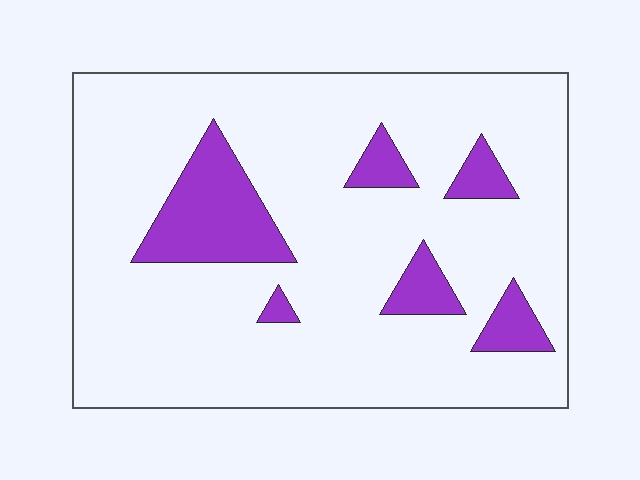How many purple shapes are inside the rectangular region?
6.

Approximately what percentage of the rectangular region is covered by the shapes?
Approximately 15%.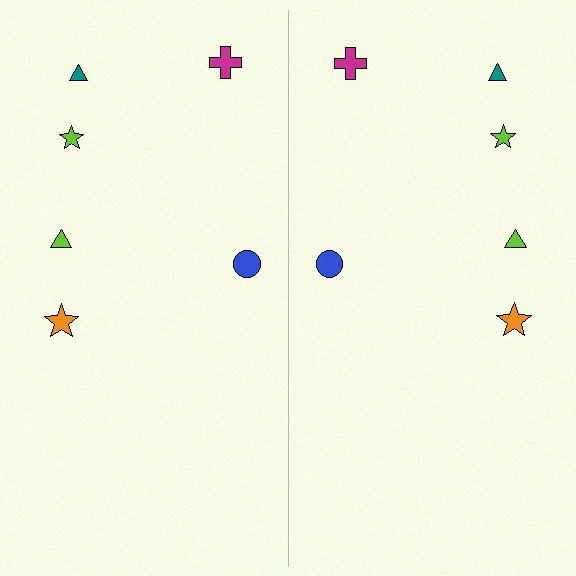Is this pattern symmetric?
Yes, this pattern has bilateral (reflection) symmetry.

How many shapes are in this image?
There are 12 shapes in this image.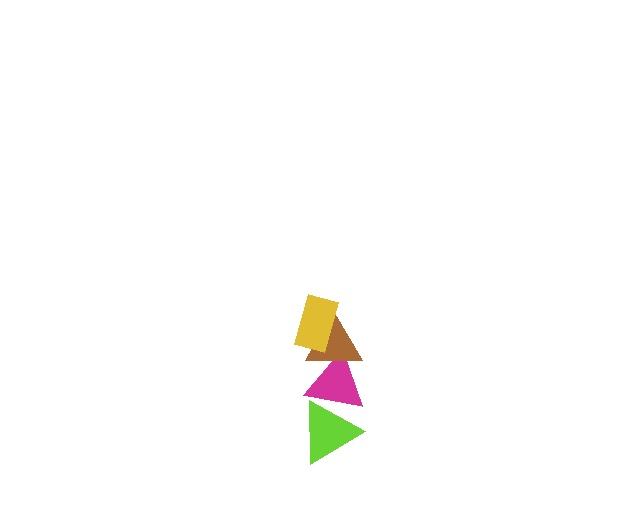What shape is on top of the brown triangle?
The yellow rectangle is on top of the brown triangle.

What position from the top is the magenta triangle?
The magenta triangle is 3rd from the top.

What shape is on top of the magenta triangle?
The brown triangle is on top of the magenta triangle.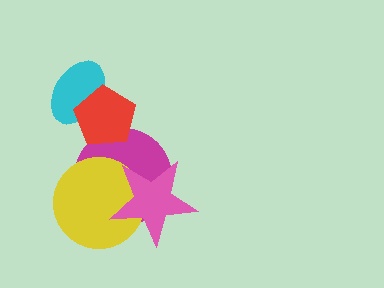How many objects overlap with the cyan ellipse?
1 object overlaps with the cyan ellipse.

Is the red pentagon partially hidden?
No, no other shape covers it.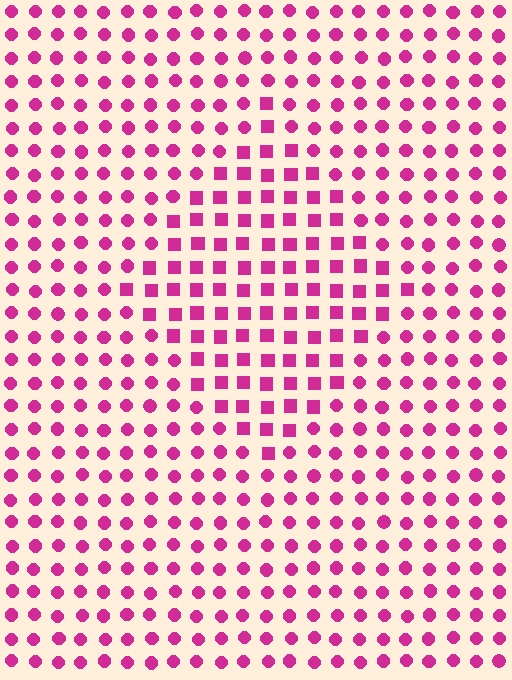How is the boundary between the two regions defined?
The boundary is defined by a change in element shape: squares inside vs. circles outside. All elements share the same color and spacing.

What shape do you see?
I see a diamond.